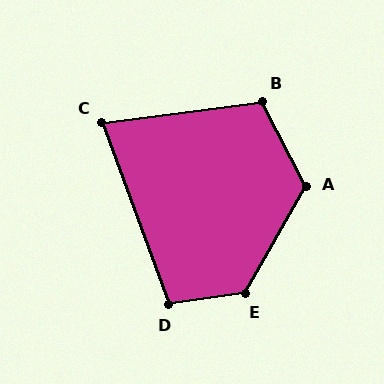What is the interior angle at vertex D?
Approximately 102 degrees (obtuse).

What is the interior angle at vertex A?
Approximately 123 degrees (obtuse).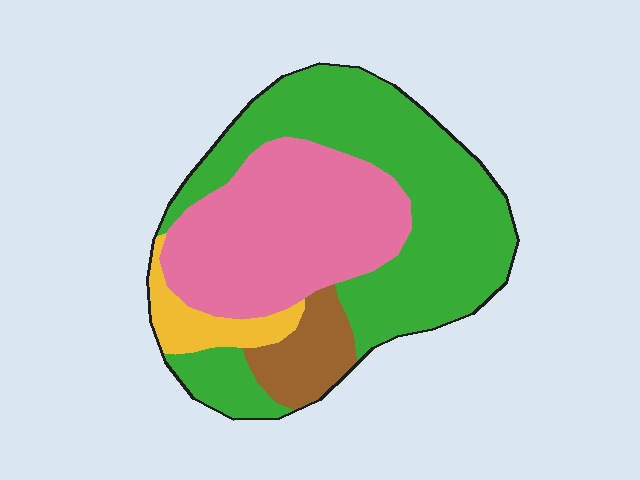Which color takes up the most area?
Green, at roughly 50%.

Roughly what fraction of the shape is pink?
Pink takes up about one third (1/3) of the shape.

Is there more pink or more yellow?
Pink.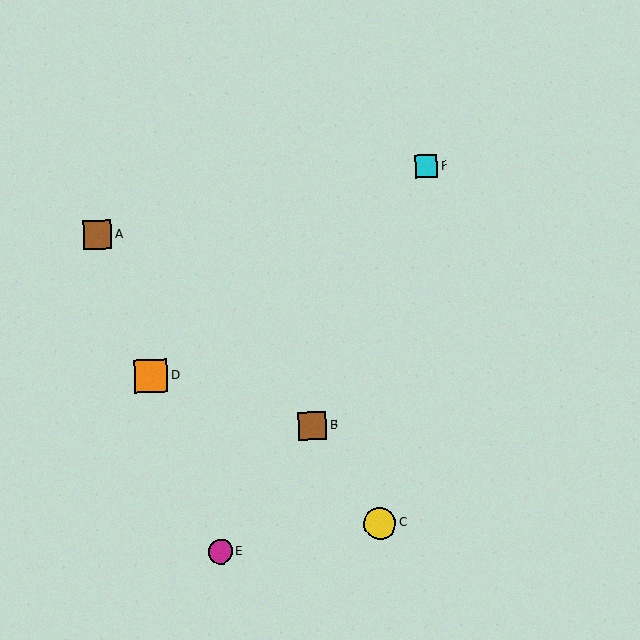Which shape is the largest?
The orange square (labeled D) is the largest.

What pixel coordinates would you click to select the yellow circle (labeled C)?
Click at (380, 523) to select the yellow circle C.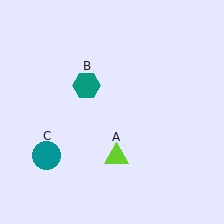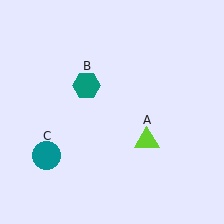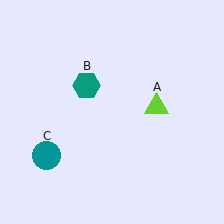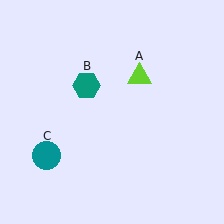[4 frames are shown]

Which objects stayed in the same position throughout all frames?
Teal hexagon (object B) and teal circle (object C) remained stationary.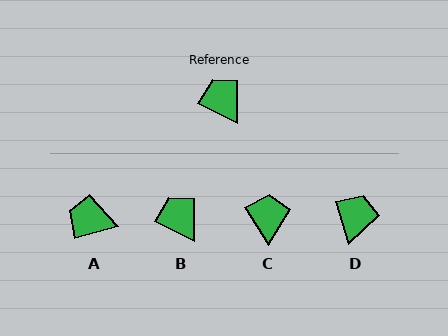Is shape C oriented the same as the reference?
No, it is off by about 32 degrees.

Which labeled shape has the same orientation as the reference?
B.